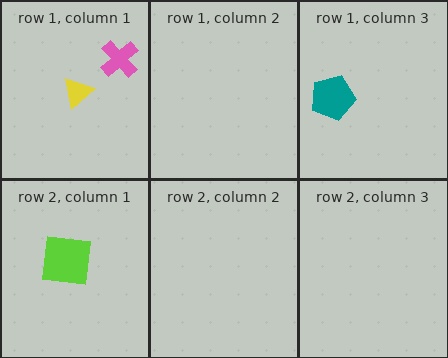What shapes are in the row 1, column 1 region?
The yellow triangle, the pink cross.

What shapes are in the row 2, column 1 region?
The lime square.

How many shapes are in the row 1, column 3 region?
1.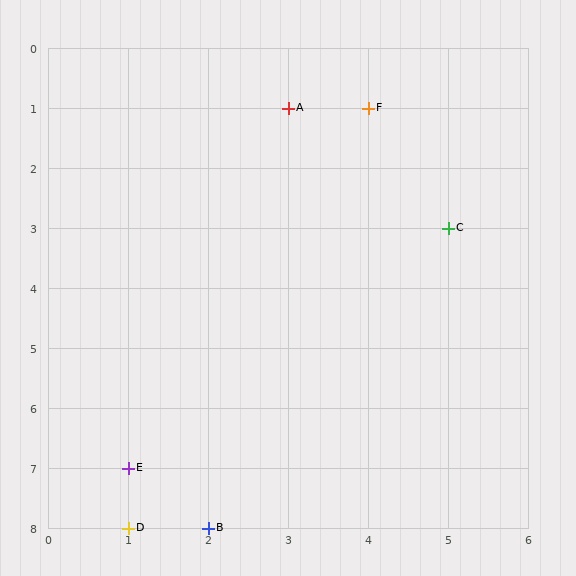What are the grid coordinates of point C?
Point C is at grid coordinates (5, 3).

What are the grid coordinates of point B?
Point B is at grid coordinates (2, 8).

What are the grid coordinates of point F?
Point F is at grid coordinates (4, 1).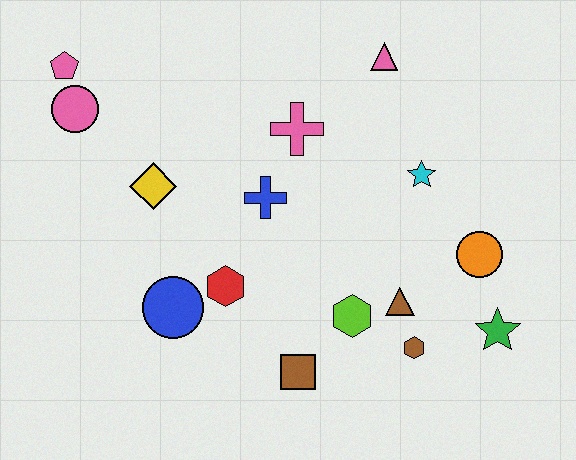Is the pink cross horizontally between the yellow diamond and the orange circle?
Yes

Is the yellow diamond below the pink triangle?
Yes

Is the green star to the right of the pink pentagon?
Yes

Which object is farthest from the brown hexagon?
The pink pentagon is farthest from the brown hexagon.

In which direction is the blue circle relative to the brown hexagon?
The blue circle is to the left of the brown hexagon.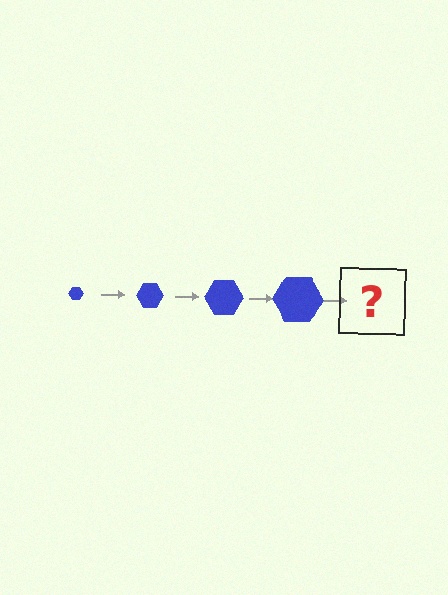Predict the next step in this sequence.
The next step is a blue hexagon, larger than the previous one.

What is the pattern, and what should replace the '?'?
The pattern is that the hexagon gets progressively larger each step. The '?' should be a blue hexagon, larger than the previous one.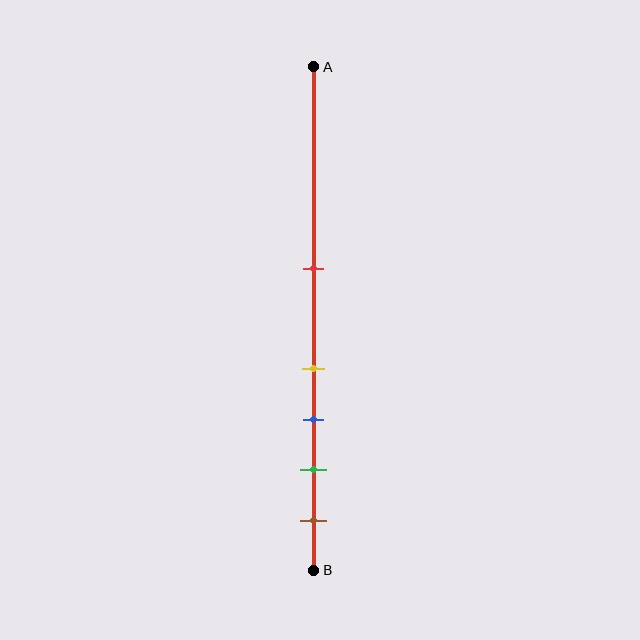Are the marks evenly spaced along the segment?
No, the marks are not evenly spaced.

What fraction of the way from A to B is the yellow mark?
The yellow mark is approximately 60% (0.6) of the way from A to B.